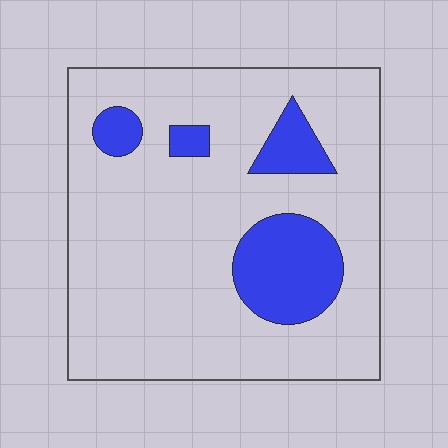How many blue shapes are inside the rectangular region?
4.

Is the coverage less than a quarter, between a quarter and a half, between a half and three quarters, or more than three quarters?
Less than a quarter.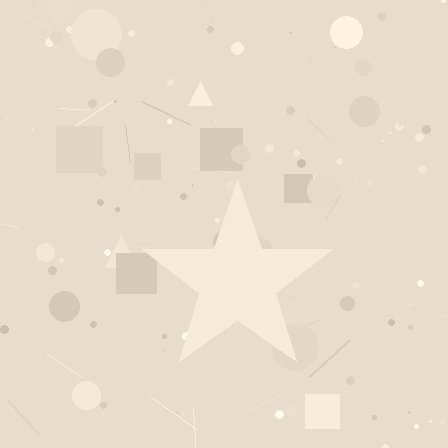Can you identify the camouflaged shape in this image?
The camouflaged shape is a star.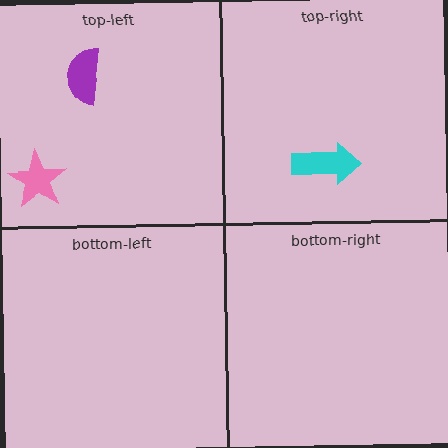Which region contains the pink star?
The top-left region.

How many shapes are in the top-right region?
1.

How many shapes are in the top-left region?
2.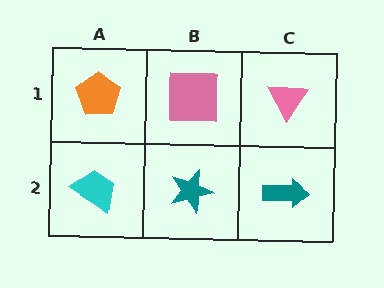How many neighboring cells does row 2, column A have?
2.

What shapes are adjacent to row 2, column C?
A pink triangle (row 1, column C), a teal star (row 2, column B).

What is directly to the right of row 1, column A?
A pink square.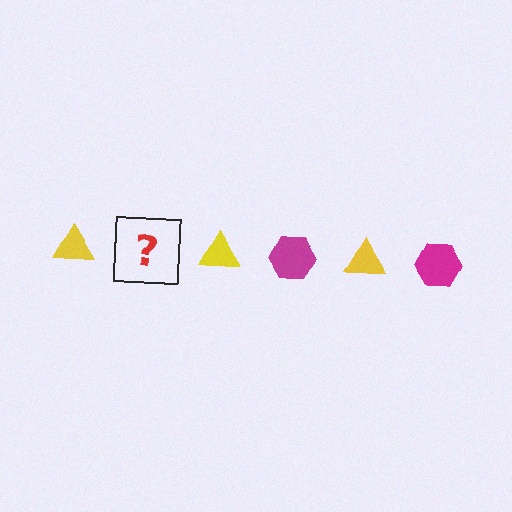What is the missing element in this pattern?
The missing element is a magenta hexagon.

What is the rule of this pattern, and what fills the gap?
The rule is that the pattern alternates between yellow triangle and magenta hexagon. The gap should be filled with a magenta hexagon.